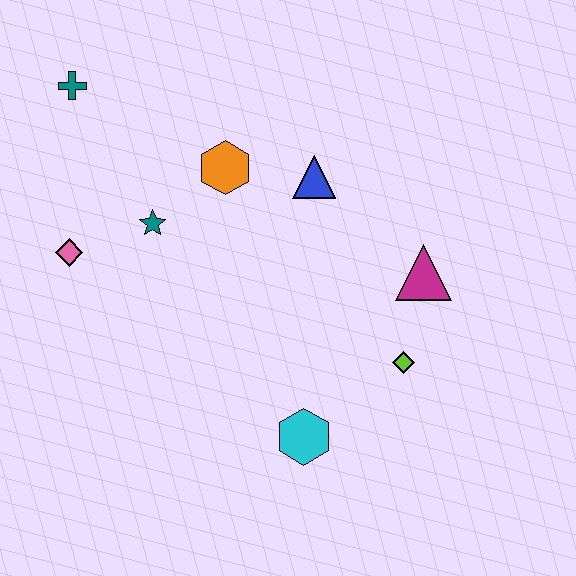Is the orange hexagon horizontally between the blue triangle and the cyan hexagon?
No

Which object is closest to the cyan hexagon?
The lime diamond is closest to the cyan hexagon.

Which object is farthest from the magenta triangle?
The teal cross is farthest from the magenta triangle.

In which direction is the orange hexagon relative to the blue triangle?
The orange hexagon is to the left of the blue triangle.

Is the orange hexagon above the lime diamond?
Yes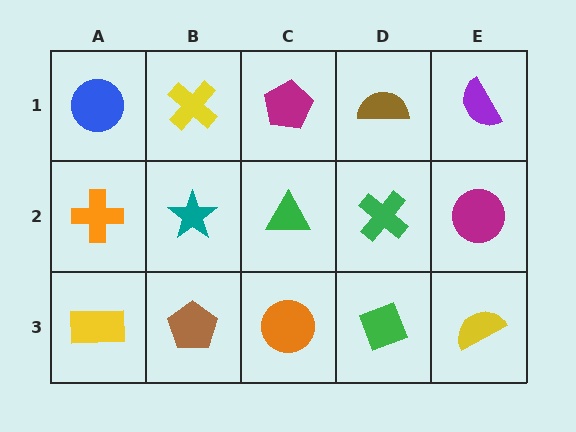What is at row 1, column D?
A brown semicircle.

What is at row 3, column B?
A brown pentagon.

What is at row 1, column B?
A yellow cross.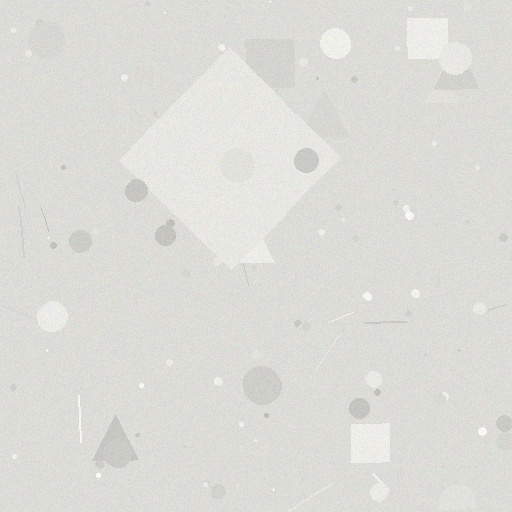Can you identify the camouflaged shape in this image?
The camouflaged shape is a diamond.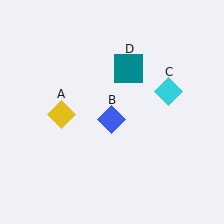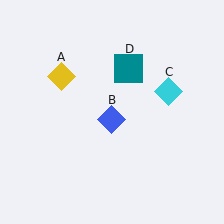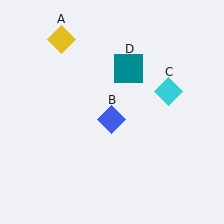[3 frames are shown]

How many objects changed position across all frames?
1 object changed position: yellow diamond (object A).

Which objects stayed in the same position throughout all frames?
Blue diamond (object B) and cyan diamond (object C) and teal square (object D) remained stationary.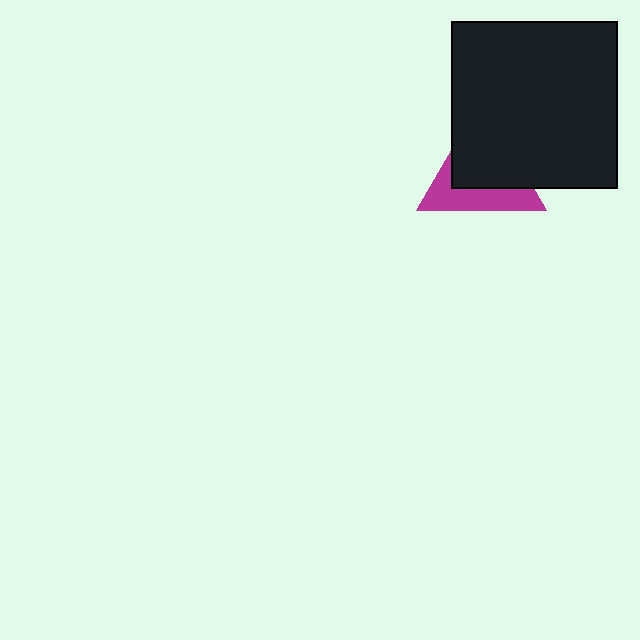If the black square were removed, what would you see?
You would see the complete magenta triangle.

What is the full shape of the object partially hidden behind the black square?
The partially hidden object is a magenta triangle.